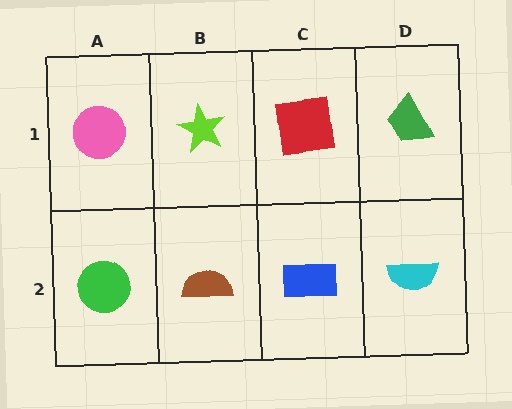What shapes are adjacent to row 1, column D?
A cyan semicircle (row 2, column D), a red square (row 1, column C).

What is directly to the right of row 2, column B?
A blue rectangle.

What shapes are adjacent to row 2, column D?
A green trapezoid (row 1, column D), a blue rectangle (row 2, column C).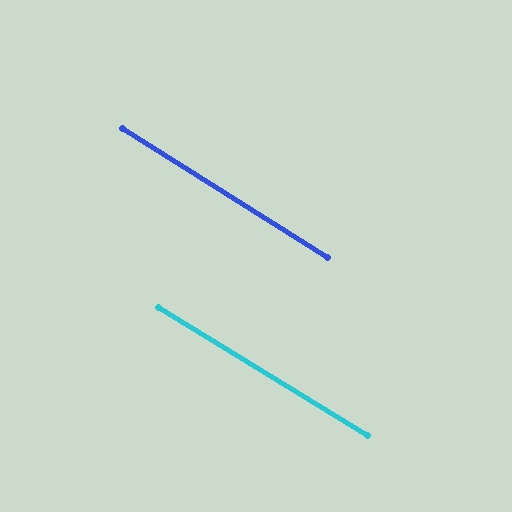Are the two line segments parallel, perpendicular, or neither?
Parallel — their directions differ by only 0.7°.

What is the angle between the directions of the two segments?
Approximately 1 degree.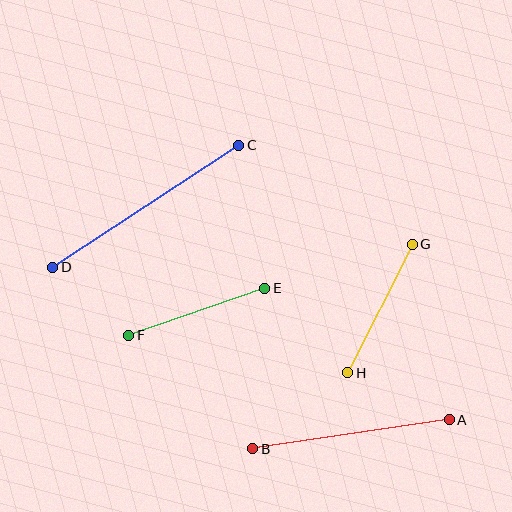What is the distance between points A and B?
The distance is approximately 199 pixels.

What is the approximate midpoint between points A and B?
The midpoint is at approximately (351, 434) pixels.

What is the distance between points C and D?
The distance is approximately 222 pixels.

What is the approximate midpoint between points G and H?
The midpoint is at approximately (380, 309) pixels.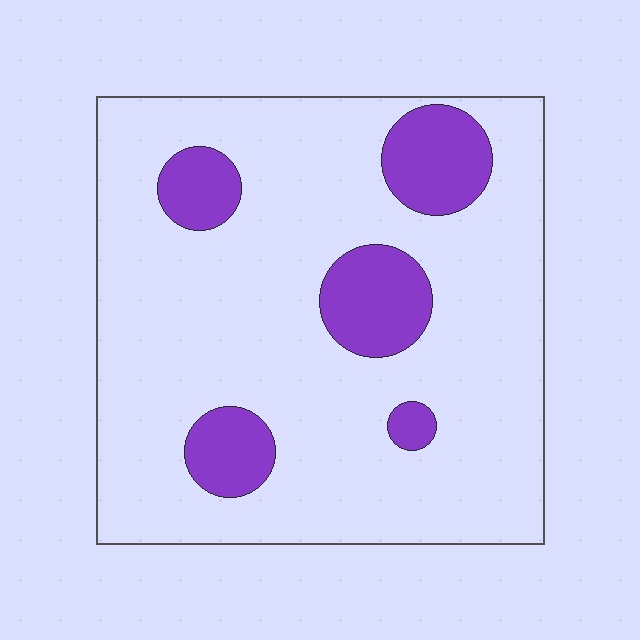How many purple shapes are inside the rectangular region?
5.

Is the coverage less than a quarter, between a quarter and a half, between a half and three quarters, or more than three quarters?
Less than a quarter.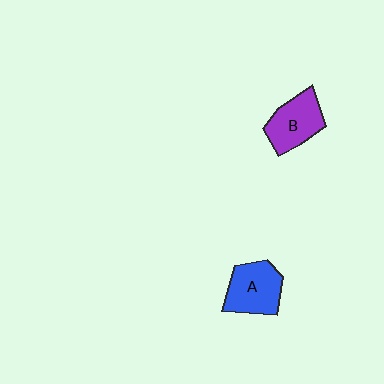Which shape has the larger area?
Shape A (blue).